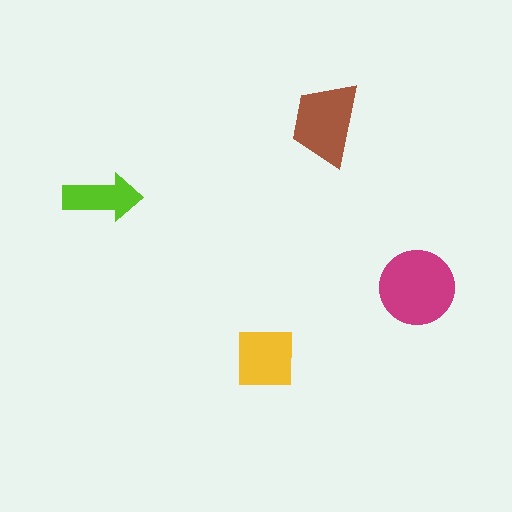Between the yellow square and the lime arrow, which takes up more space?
The yellow square.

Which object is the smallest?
The lime arrow.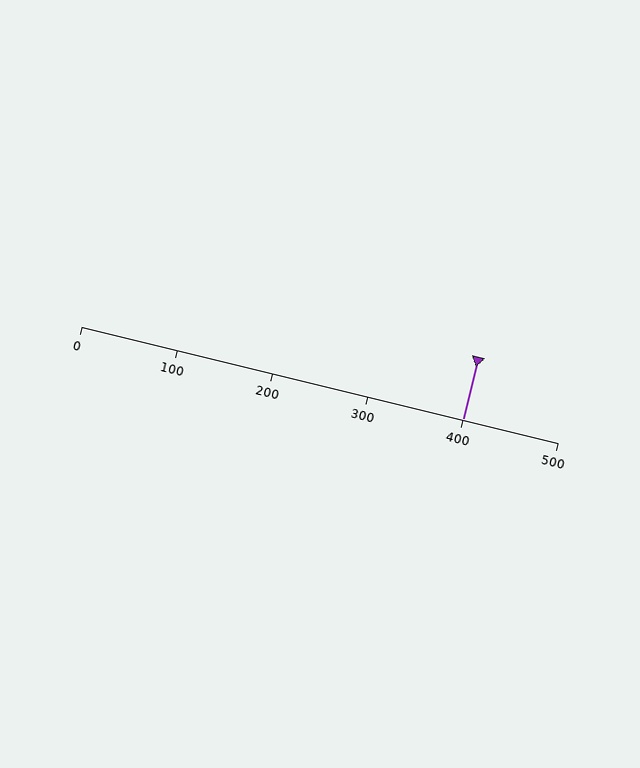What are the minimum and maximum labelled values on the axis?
The axis runs from 0 to 500.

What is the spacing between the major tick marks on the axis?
The major ticks are spaced 100 apart.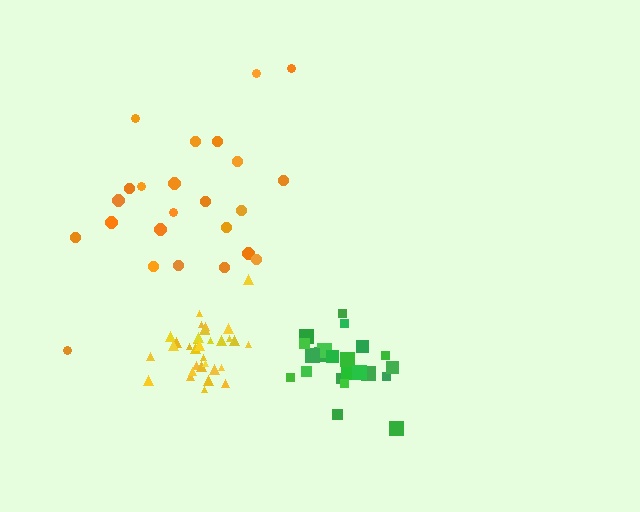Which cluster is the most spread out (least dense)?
Orange.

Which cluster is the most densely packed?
Yellow.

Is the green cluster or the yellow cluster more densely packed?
Yellow.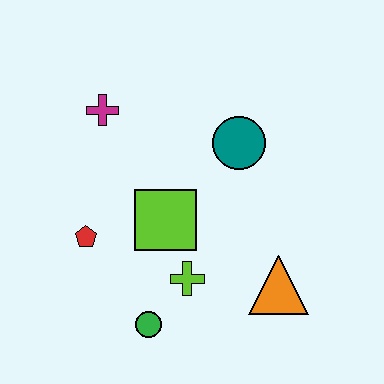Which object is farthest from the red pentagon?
The orange triangle is farthest from the red pentagon.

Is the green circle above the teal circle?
No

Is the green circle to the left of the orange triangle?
Yes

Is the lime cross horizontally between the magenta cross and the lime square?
No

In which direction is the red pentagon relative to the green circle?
The red pentagon is above the green circle.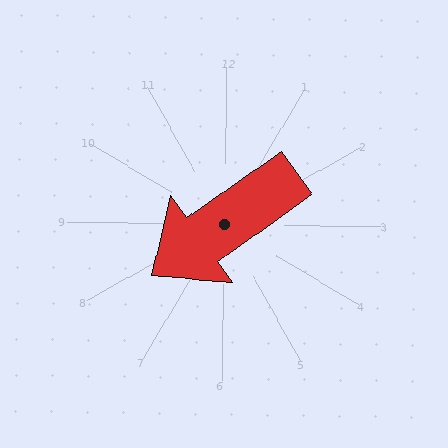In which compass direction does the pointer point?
Southwest.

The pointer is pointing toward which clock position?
Roughly 8 o'clock.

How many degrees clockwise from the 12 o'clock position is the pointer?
Approximately 234 degrees.